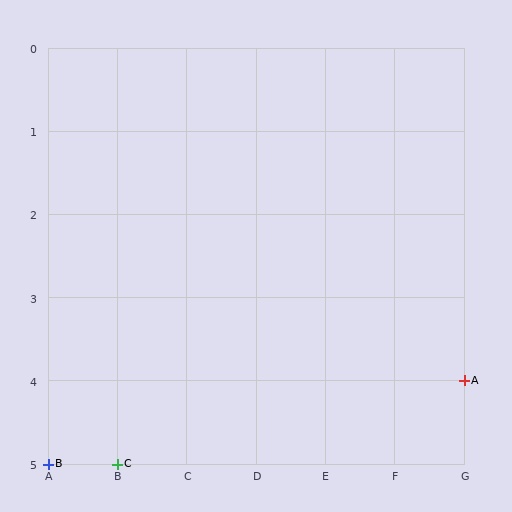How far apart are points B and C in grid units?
Points B and C are 1 column apart.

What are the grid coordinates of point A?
Point A is at grid coordinates (G, 4).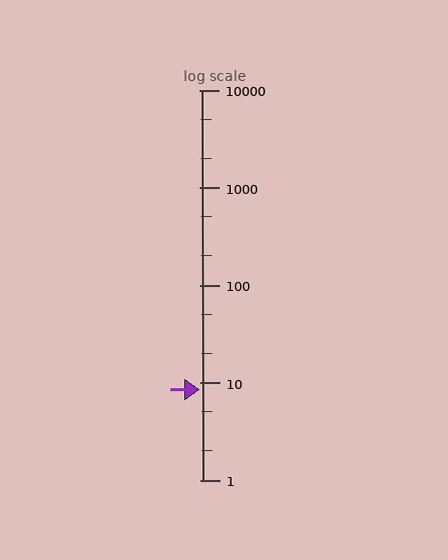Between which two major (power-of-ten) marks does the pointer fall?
The pointer is between 1 and 10.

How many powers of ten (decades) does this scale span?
The scale spans 4 decades, from 1 to 10000.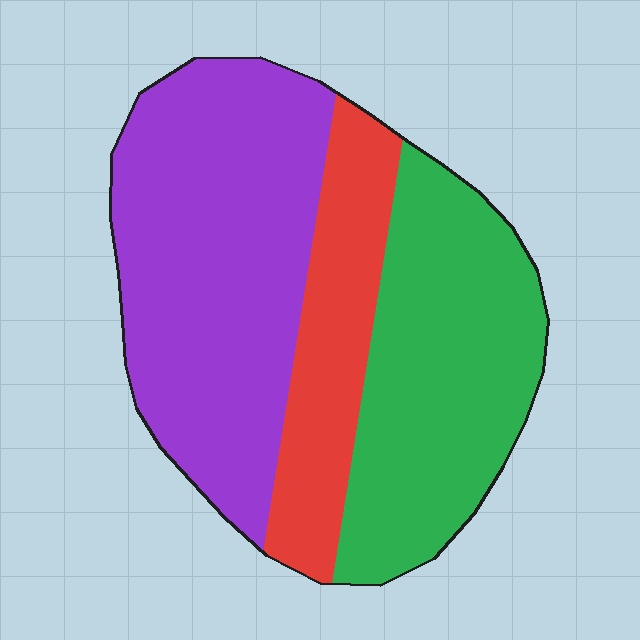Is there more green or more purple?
Purple.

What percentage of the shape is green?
Green takes up about one third (1/3) of the shape.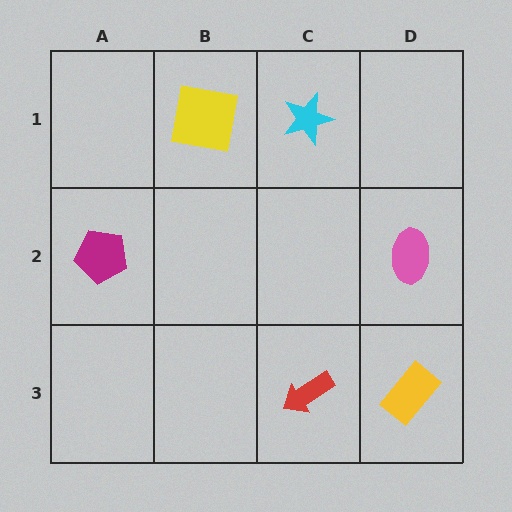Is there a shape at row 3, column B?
No, that cell is empty.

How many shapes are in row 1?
2 shapes.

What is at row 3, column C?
A red arrow.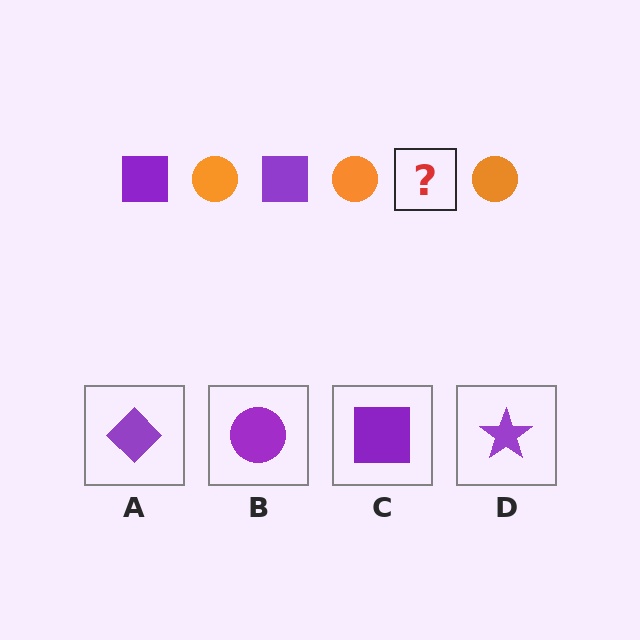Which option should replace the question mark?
Option C.